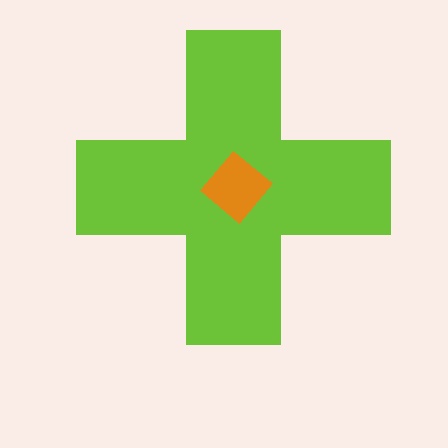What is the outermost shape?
The lime cross.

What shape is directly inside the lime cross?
The orange diamond.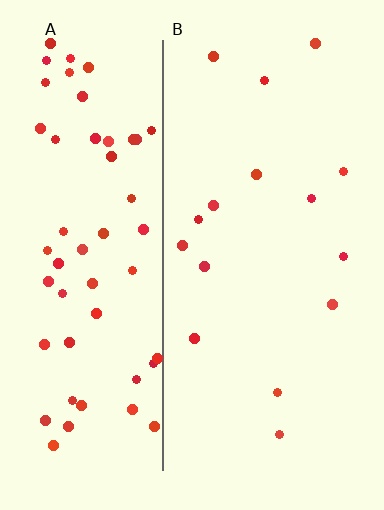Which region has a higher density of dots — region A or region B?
A (the left).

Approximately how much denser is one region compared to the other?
Approximately 3.9× — region A over region B.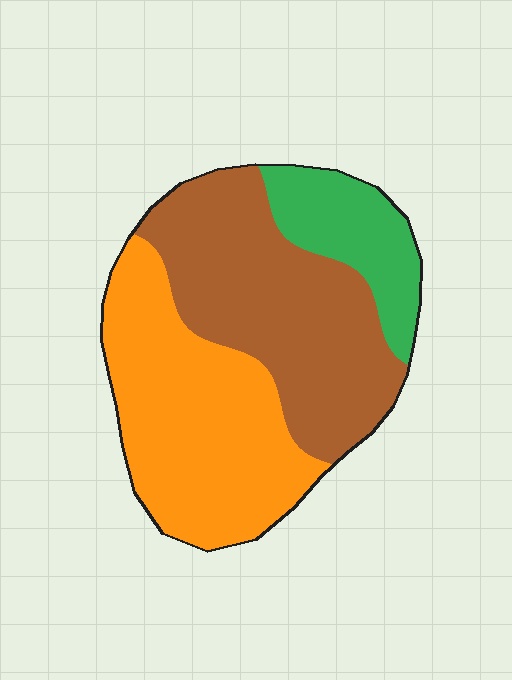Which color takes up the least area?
Green, at roughly 15%.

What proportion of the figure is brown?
Brown covers roughly 40% of the figure.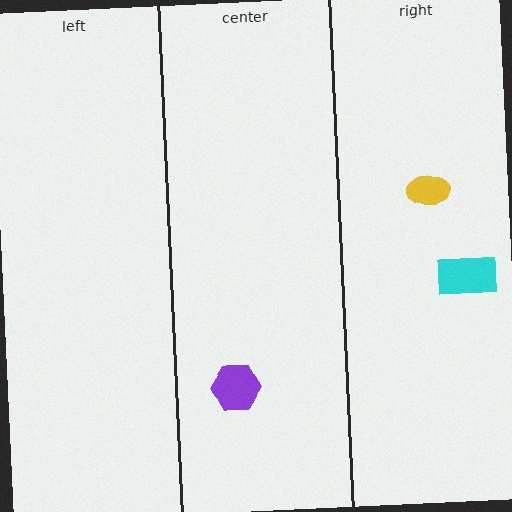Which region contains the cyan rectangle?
The right region.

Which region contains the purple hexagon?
The center region.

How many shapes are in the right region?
2.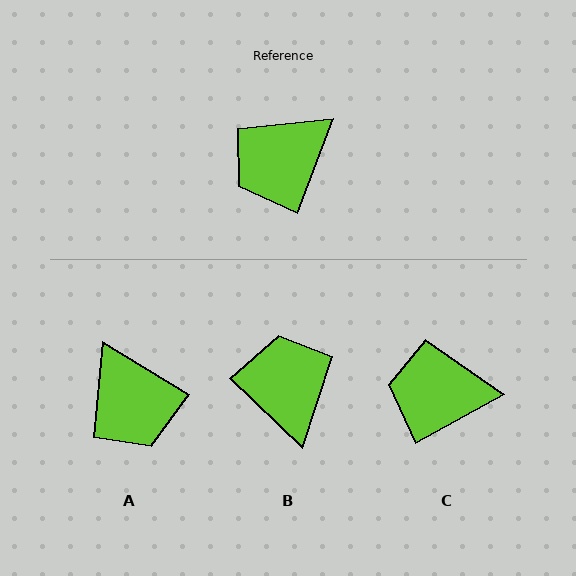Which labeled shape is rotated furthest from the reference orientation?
B, about 114 degrees away.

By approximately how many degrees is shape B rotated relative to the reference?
Approximately 114 degrees clockwise.